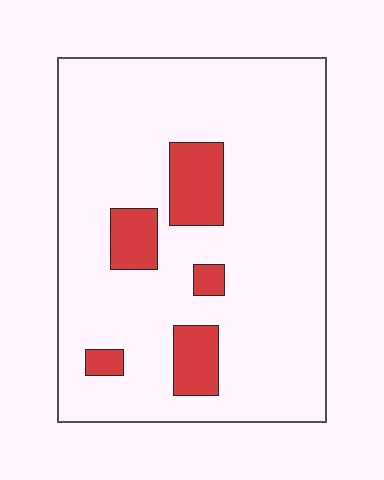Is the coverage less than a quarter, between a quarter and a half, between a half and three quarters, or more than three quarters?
Less than a quarter.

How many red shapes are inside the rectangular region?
5.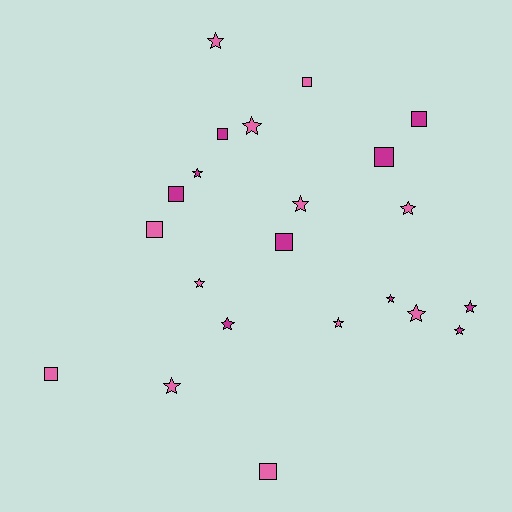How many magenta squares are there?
There are 5 magenta squares.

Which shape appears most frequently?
Star, with 13 objects.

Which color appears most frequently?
Pink, with 12 objects.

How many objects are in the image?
There are 22 objects.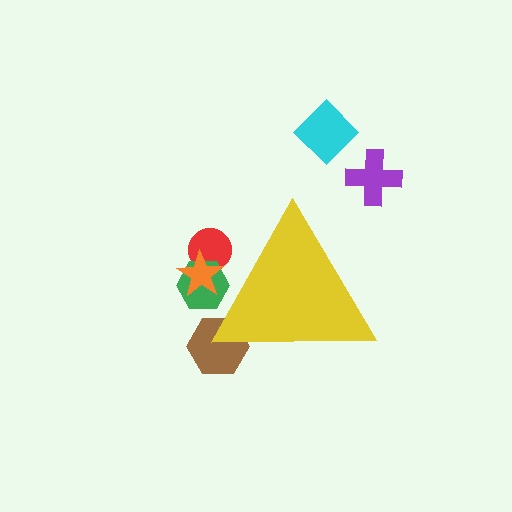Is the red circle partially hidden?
Yes, the red circle is partially hidden behind the yellow triangle.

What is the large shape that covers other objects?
A yellow triangle.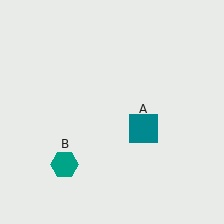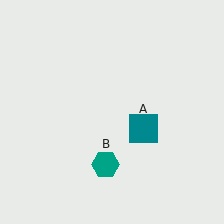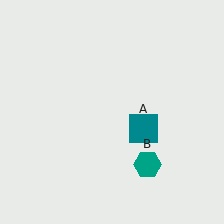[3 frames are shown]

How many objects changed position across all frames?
1 object changed position: teal hexagon (object B).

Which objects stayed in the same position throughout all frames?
Teal square (object A) remained stationary.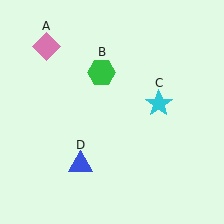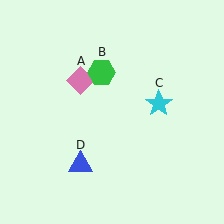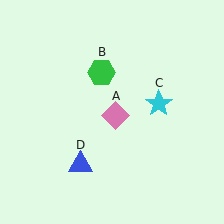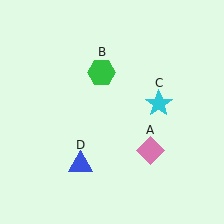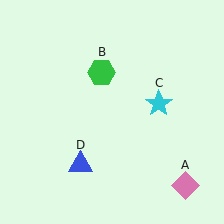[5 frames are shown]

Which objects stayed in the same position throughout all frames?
Green hexagon (object B) and cyan star (object C) and blue triangle (object D) remained stationary.